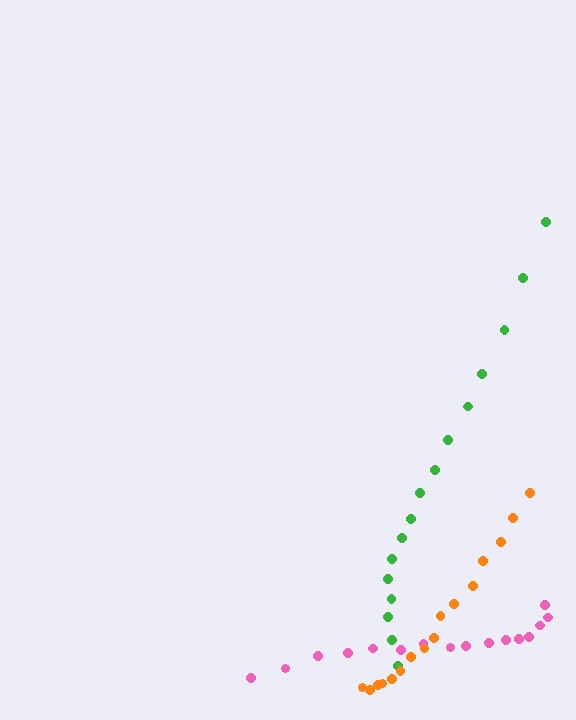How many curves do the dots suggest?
There are 3 distinct paths.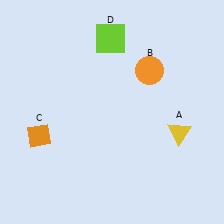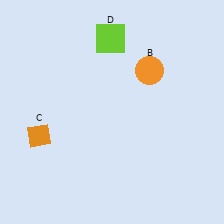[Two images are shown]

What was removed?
The yellow triangle (A) was removed in Image 2.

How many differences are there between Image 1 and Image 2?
There is 1 difference between the two images.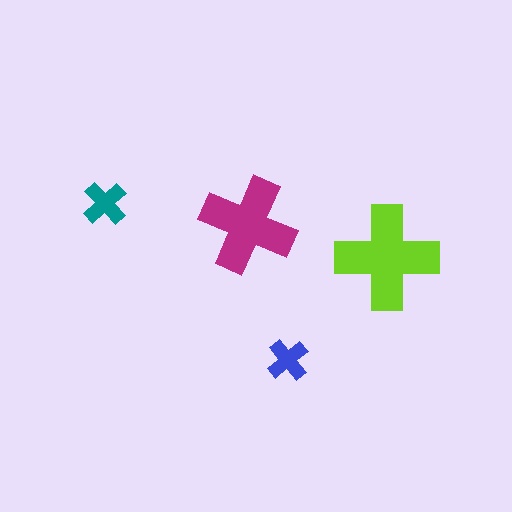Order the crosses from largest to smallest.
the lime one, the magenta one, the teal one, the blue one.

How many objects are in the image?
There are 4 objects in the image.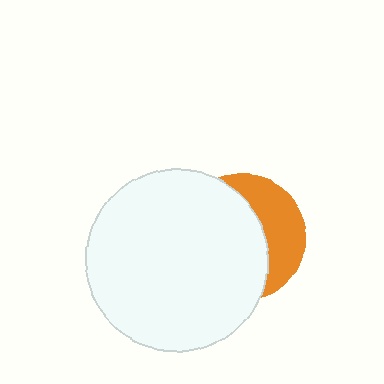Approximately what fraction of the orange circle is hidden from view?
Roughly 65% of the orange circle is hidden behind the white circle.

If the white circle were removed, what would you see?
You would see the complete orange circle.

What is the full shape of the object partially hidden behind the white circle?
The partially hidden object is an orange circle.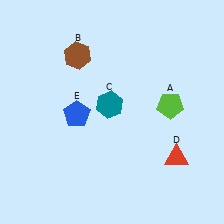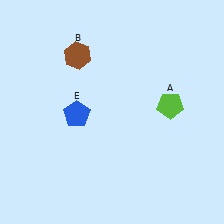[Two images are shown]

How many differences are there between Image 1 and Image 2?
There are 2 differences between the two images.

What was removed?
The teal hexagon (C), the red triangle (D) were removed in Image 2.